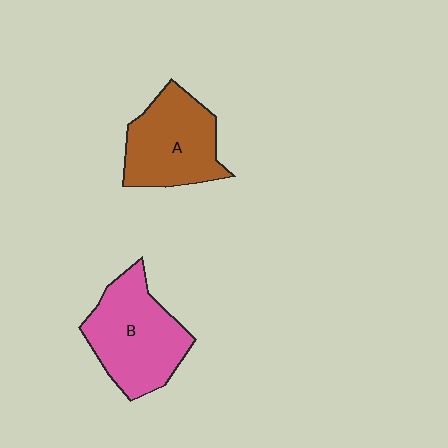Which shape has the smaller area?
Shape A (brown).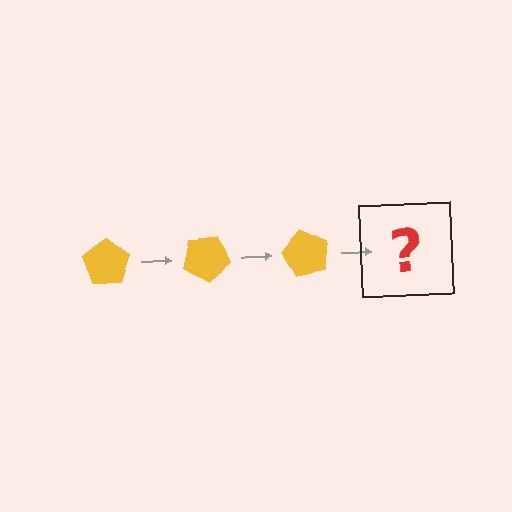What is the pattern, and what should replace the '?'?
The pattern is that the pentagon rotates 30 degrees each step. The '?' should be a yellow pentagon rotated 90 degrees.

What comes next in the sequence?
The next element should be a yellow pentagon rotated 90 degrees.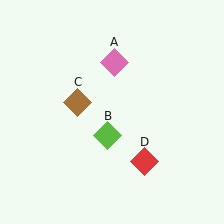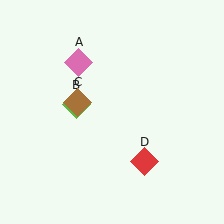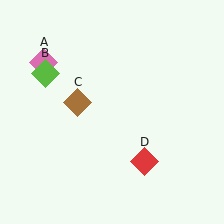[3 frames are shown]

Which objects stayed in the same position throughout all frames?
Brown diamond (object C) and red diamond (object D) remained stationary.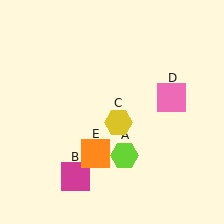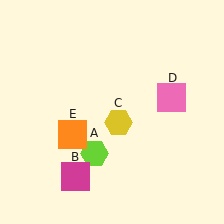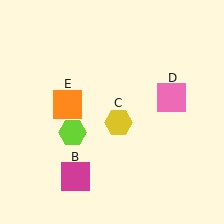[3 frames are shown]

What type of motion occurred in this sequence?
The lime hexagon (object A), orange square (object E) rotated clockwise around the center of the scene.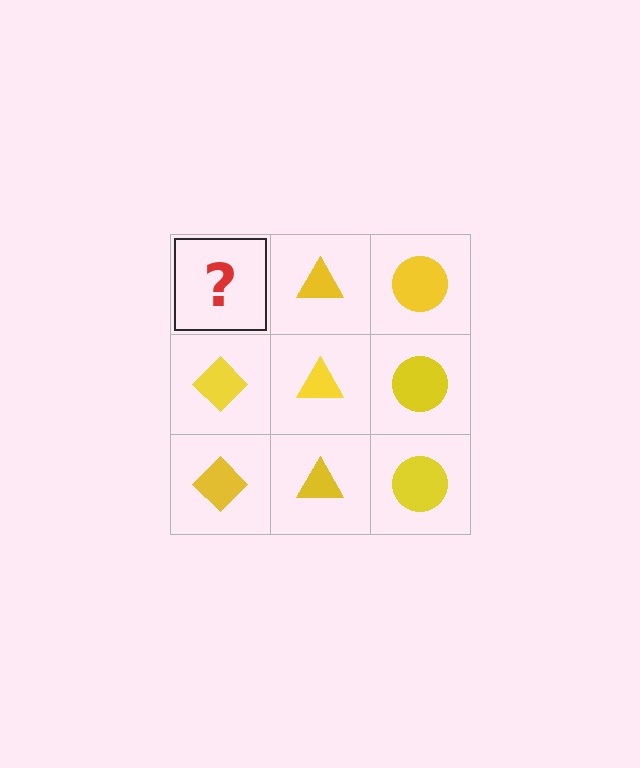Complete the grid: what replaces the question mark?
The question mark should be replaced with a yellow diamond.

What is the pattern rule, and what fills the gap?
The rule is that each column has a consistent shape. The gap should be filled with a yellow diamond.